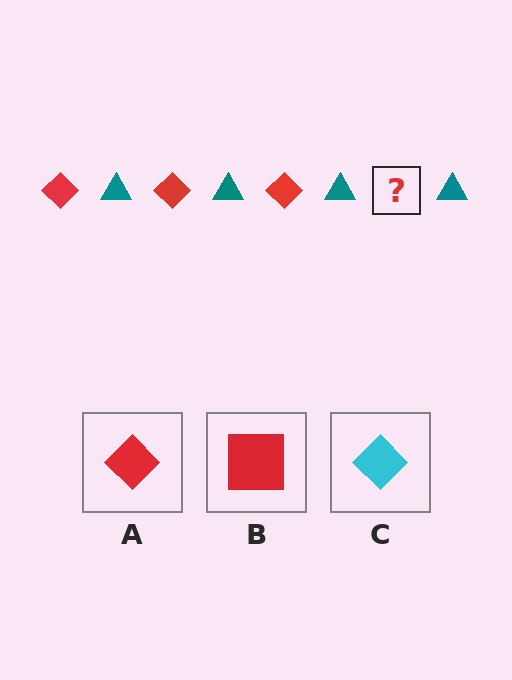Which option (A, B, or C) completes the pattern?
A.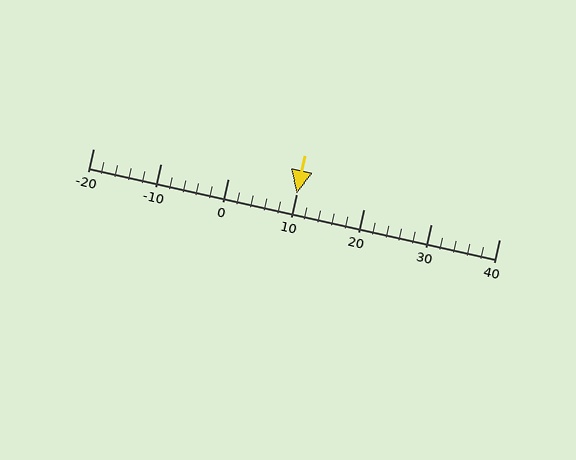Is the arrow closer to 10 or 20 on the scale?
The arrow is closer to 10.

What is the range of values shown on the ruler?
The ruler shows values from -20 to 40.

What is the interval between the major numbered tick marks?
The major tick marks are spaced 10 units apart.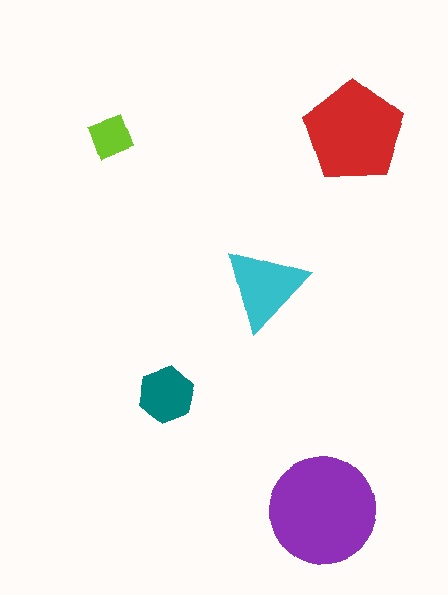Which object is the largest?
The purple circle.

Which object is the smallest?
The lime diamond.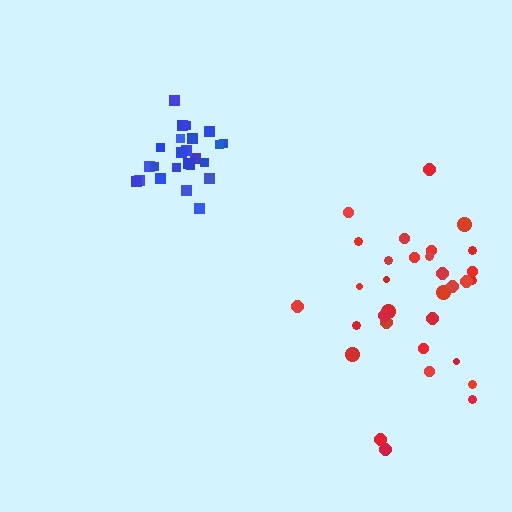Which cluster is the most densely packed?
Blue.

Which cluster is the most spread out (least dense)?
Red.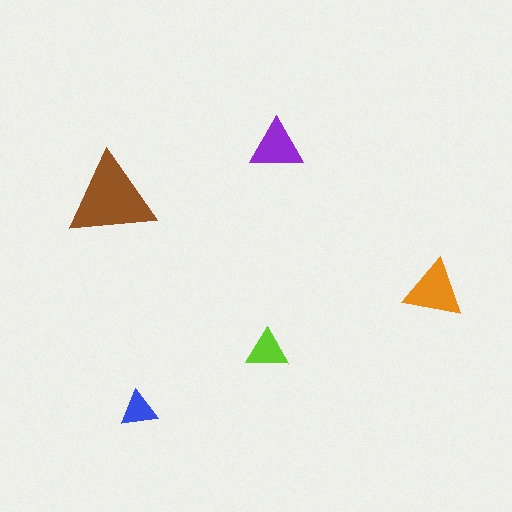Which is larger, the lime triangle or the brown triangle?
The brown one.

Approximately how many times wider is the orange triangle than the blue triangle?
About 1.5 times wider.